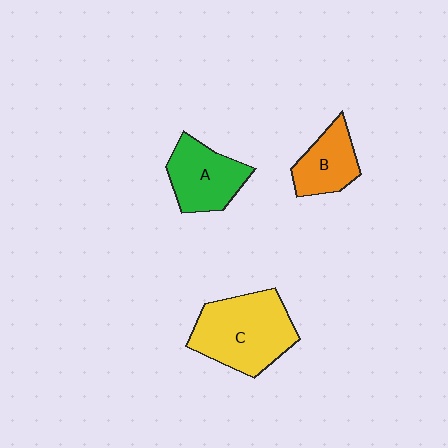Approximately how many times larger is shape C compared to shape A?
Approximately 1.5 times.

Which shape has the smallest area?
Shape B (orange).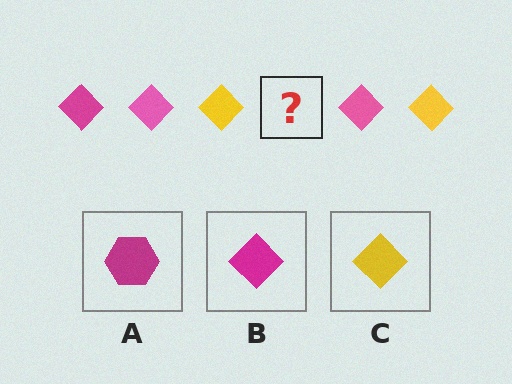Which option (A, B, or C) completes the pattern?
B.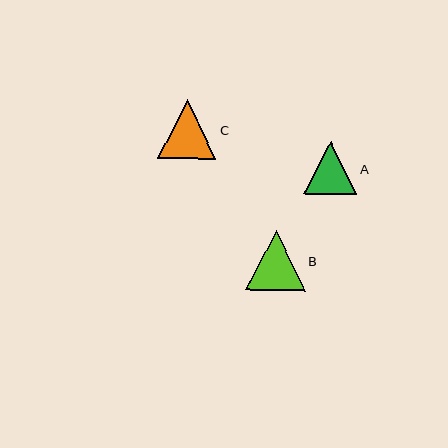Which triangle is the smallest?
Triangle A is the smallest with a size of approximately 53 pixels.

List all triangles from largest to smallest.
From largest to smallest: B, C, A.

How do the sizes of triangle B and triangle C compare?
Triangle B and triangle C are approximately the same size.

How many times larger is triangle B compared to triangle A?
Triangle B is approximately 1.1 times the size of triangle A.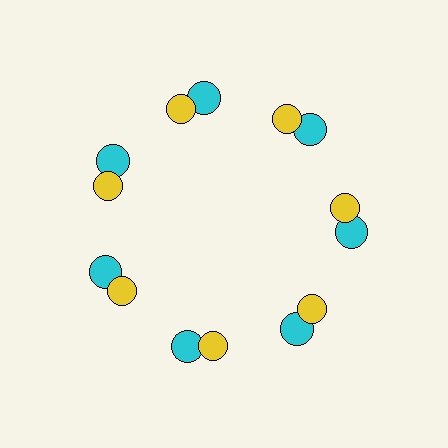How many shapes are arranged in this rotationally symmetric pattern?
There are 14 shapes, arranged in 7 groups of 2.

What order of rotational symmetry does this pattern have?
This pattern has 7-fold rotational symmetry.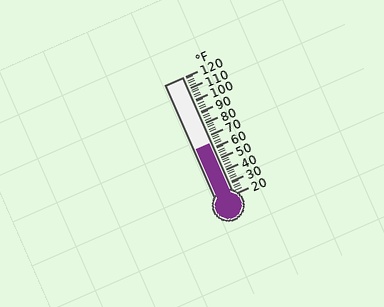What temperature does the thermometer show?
The thermometer shows approximately 64°F.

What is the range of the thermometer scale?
The thermometer scale ranges from 20°F to 120°F.